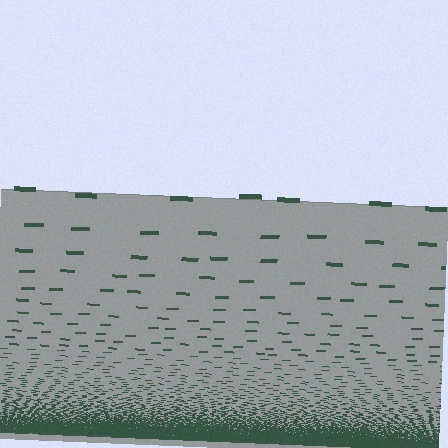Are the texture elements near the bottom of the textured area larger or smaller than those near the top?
Smaller. The gradient is inverted — elements near the bottom are smaller and denser.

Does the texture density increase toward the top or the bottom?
Density increases toward the bottom.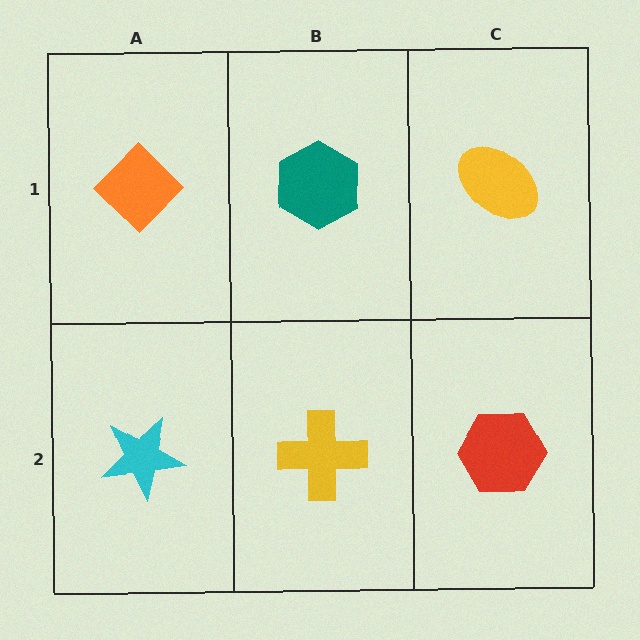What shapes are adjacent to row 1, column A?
A cyan star (row 2, column A), a teal hexagon (row 1, column B).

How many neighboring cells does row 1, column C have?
2.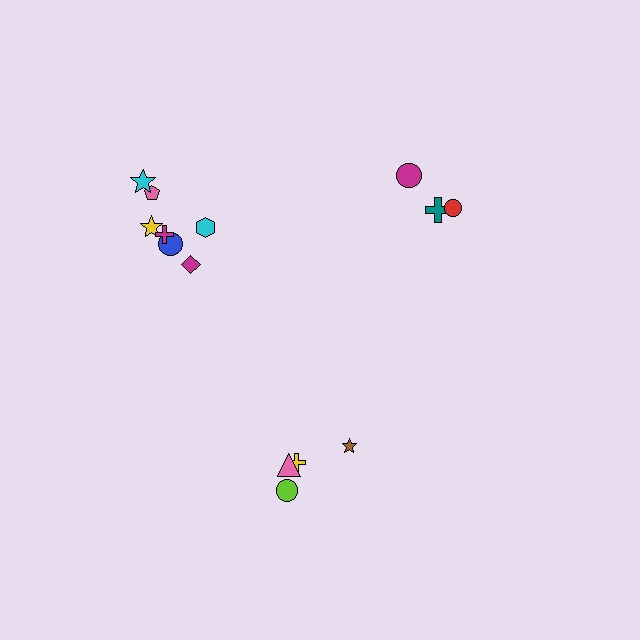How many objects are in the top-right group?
There are 3 objects.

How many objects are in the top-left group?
There are 7 objects.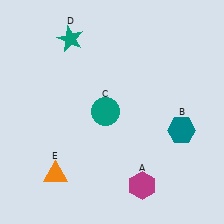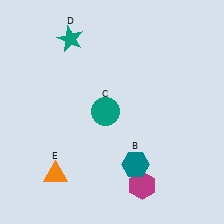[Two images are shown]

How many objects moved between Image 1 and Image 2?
1 object moved between the two images.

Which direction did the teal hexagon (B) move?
The teal hexagon (B) moved left.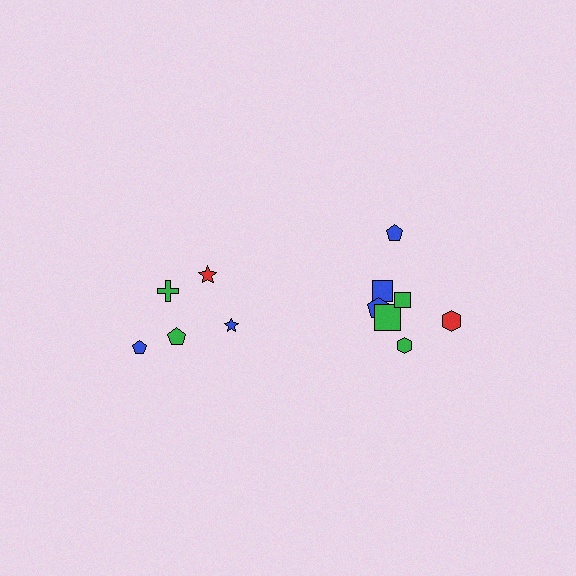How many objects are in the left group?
There are 5 objects.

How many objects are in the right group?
There are 7 objects.